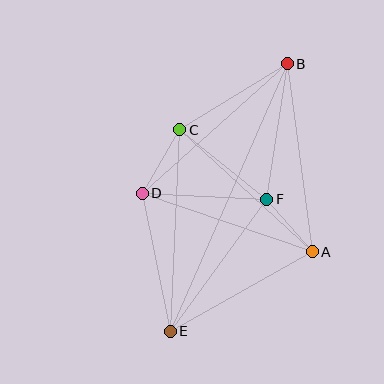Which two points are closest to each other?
Points A and F are closest to each other.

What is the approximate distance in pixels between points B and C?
The distance between B and C is approximately 126 pixels.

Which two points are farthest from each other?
Points B and E are farthest from each other.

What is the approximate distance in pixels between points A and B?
The distance between A and B is approximately 190 pixels.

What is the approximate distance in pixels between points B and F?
The distance between B and F is approximately 137 pixels.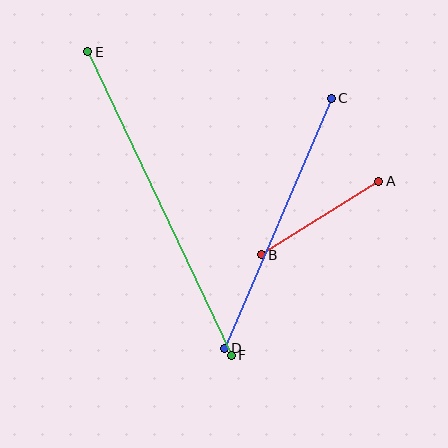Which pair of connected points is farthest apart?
Points E and F are farthest apart.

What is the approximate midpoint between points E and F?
The midpoint is at approximately (160, 204) pixels.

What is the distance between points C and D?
The distance is approximately 272 pixels.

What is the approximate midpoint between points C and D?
The midpoint is at approximately (278, 223) pixels.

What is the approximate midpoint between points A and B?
The midpoint is at approximately (320, 218) pixels.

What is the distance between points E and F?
The distance is approximately 336 pixels.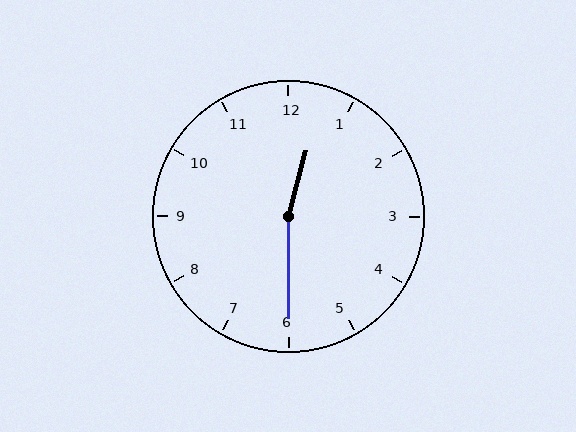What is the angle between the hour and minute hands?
Approximately 165 degrees.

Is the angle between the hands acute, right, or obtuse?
It is obtuse.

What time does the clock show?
12:30.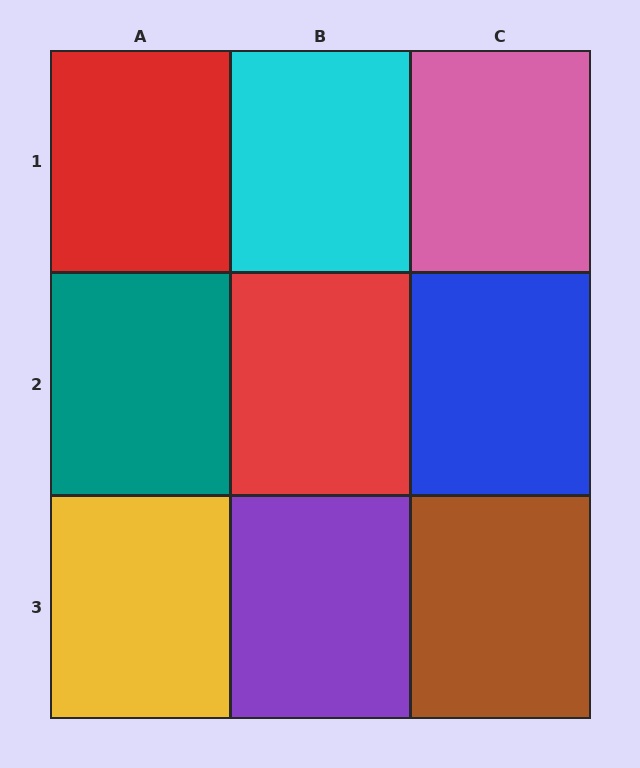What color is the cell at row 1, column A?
Red.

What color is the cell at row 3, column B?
Purple.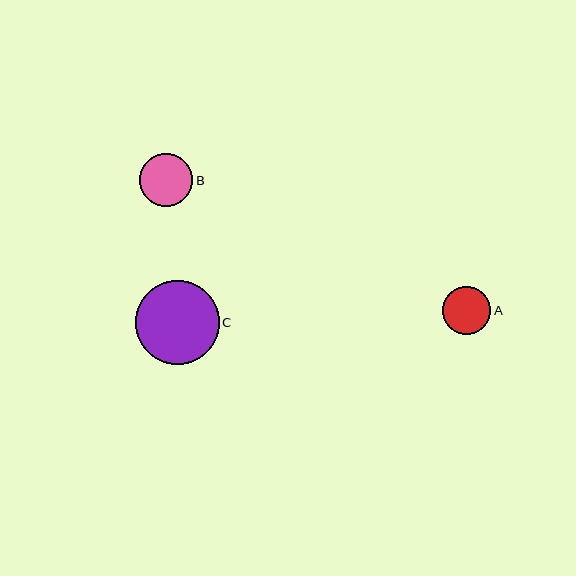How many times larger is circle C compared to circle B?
Circle C is approximately 1.6 times the size of circle B.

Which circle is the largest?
Circle C is the largest with a size of approximately 84 pixels.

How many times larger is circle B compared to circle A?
Circle B is approximately 1.1 times the size of circle A.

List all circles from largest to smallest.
From largest to smallest: C, B, A.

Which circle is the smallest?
Circle A is the smallest with a size of approximately 48 pixels.